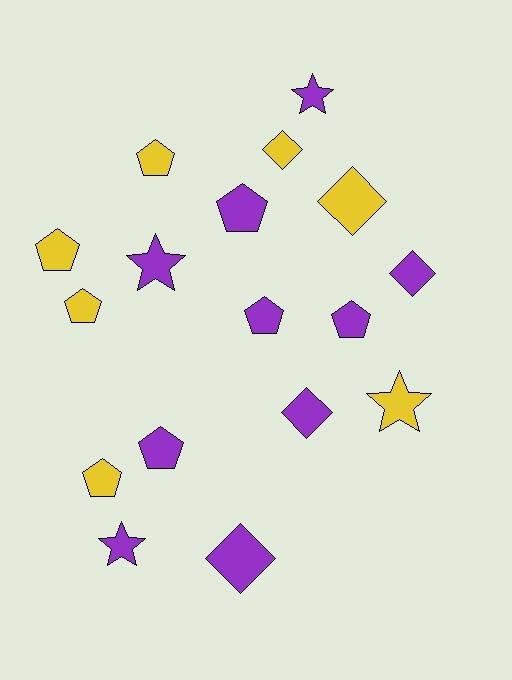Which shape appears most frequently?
Pentagon, with 8 objects.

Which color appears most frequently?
Purple, with 10 objects.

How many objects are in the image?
There are 17 objects.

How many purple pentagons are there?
There are 4 purple pentagons.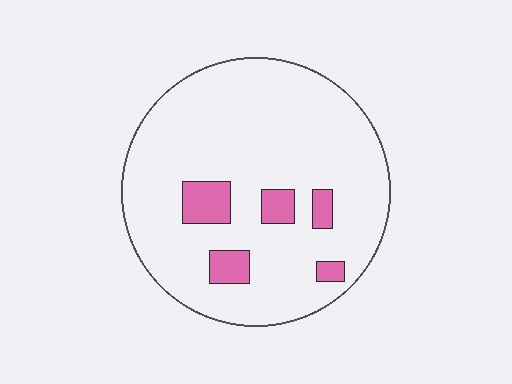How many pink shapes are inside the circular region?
5.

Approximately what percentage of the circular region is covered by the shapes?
Approximately 10%.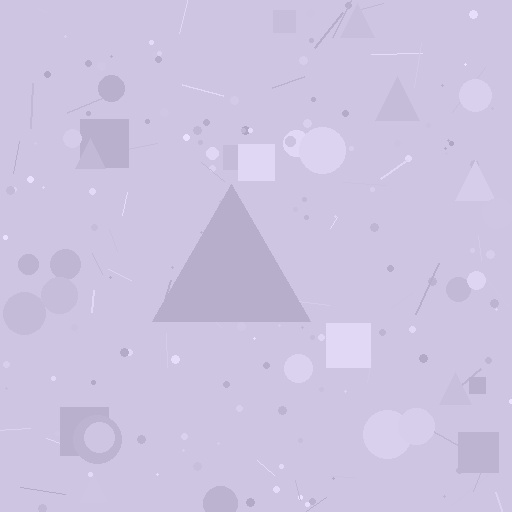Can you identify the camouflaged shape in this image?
The camouflaged shape is a triangle.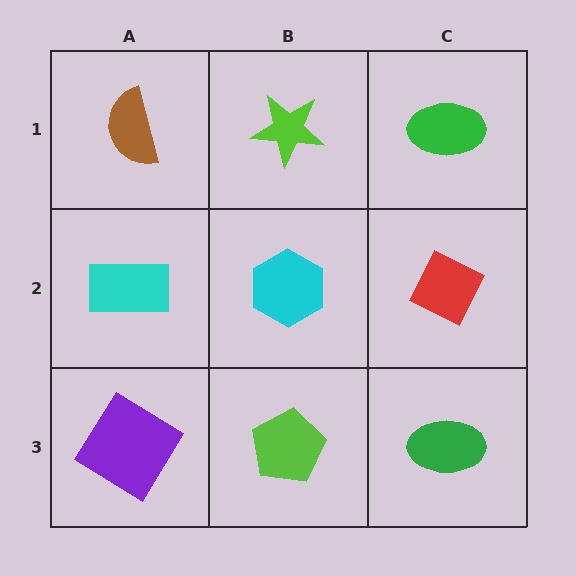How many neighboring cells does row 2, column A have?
3.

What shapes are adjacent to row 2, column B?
A lime star (row 1, column B), a lime pentagon (row 3, column B), a cyan rectangle (row 2, column A), a red diamond (row 2, column C).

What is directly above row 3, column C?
A red diamond.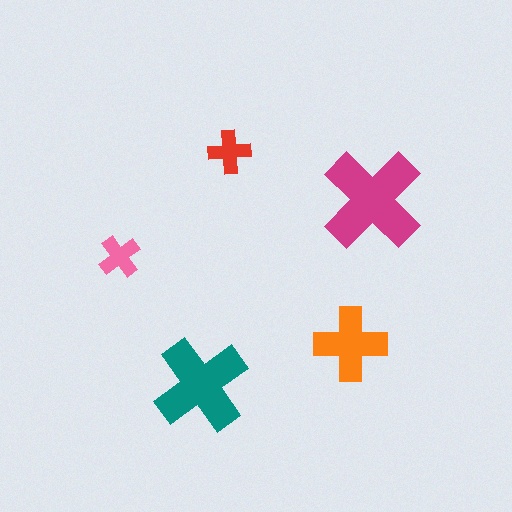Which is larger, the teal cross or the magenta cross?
The magenta one.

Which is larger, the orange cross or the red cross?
The orange one.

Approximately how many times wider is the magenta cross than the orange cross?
About 1.5 times wider.